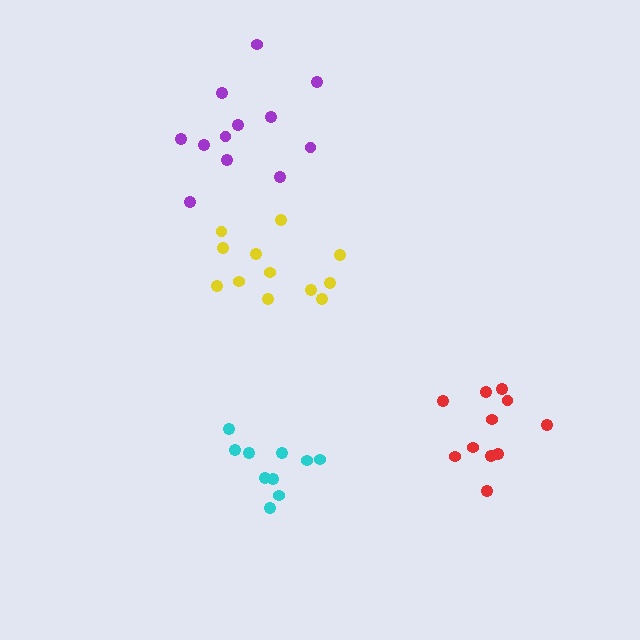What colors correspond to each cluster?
The clusters are colored: yellow, red, cyan, purple.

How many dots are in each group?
Group 1: 12 dots, Group 2: 11 dots, Group 3: 10 dots, Group 4: 12 dots (45 total).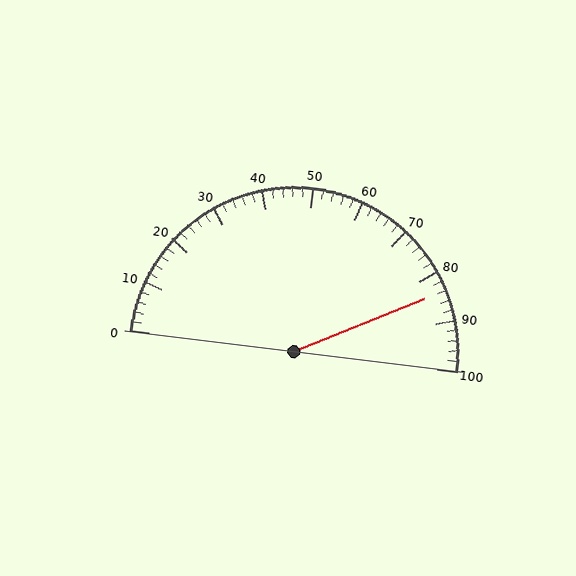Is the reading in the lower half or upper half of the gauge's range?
The reading is in the upper half of the range (0 to 100).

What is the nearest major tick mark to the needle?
The nearest major tick mark is 80.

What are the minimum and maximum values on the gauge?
The gauge ranges from 0 to 100.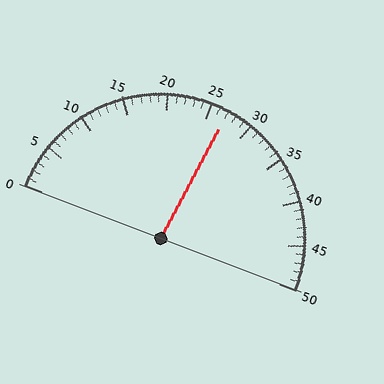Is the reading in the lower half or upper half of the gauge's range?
The reading is in the upper half of the range (0 to 50).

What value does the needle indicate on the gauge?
The needle indicates approximately 27.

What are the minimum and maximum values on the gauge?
The gauge ranges from 0 to 50.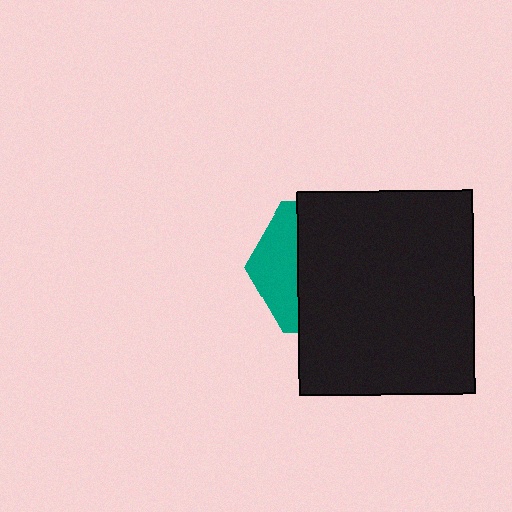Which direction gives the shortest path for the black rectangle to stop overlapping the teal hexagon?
Moving right gives the shortest separation.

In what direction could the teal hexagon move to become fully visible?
The teal hexagon could move left. That would shift it out from behind the black rectangle entirely.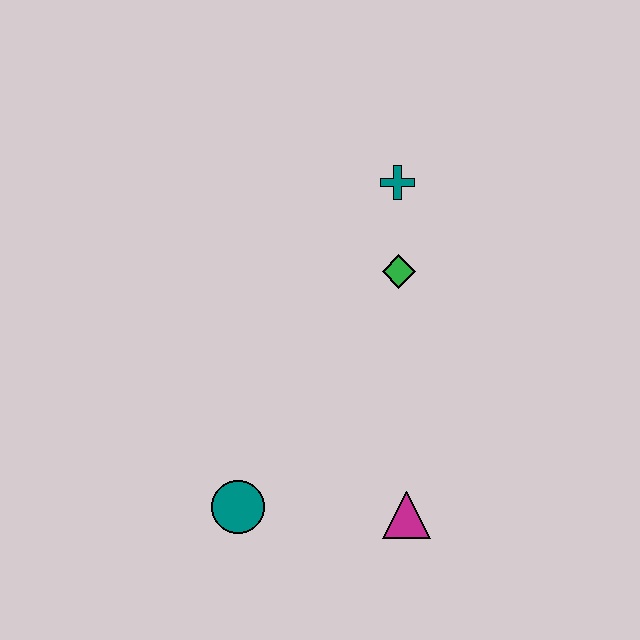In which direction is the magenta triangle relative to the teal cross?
The magenta triangle is below the teal cross.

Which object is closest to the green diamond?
The teal cross is closest to the green diamond.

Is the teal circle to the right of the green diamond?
No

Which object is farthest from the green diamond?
The teal circle is farthest from the green diamond.